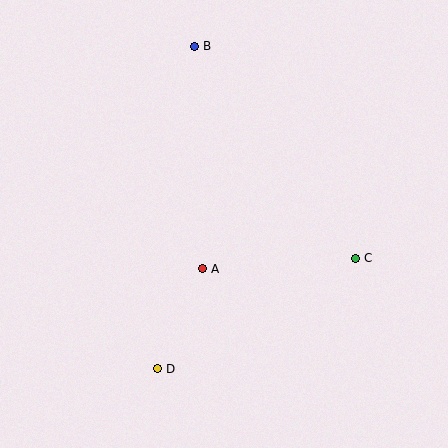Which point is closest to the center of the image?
Point A at (202, 269) is closest to the center.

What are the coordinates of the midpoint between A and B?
The midpoint between A and B is at (198, 157).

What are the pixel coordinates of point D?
Point D is at (157, 369).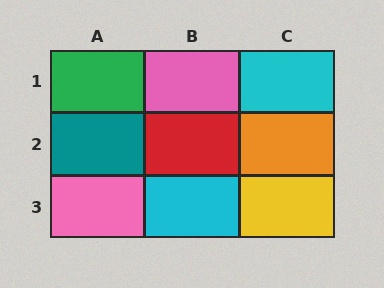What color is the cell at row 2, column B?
Red.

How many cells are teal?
1 cell is teal.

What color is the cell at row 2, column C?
Orange.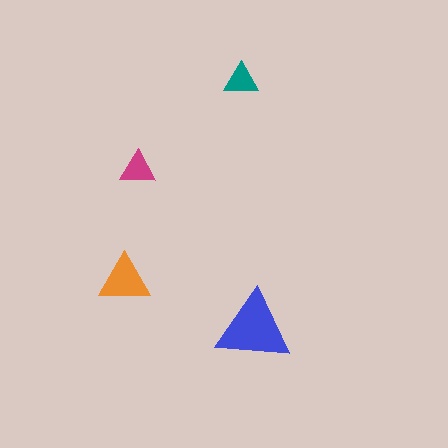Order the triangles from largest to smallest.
the blue one, the orange one, the magenta one, the teal one.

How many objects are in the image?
There are 4 objects in the image.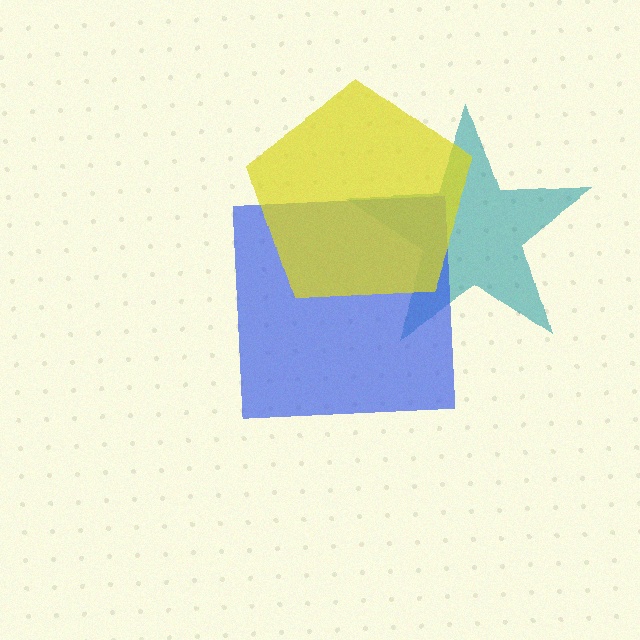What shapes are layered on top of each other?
The layered shapes are: a teal star, a blue square, a yellow pentagon.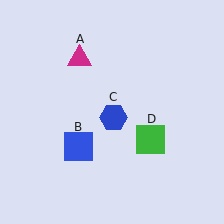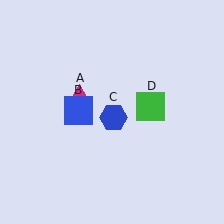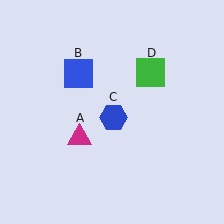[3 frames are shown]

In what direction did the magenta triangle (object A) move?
The magenta triangle (object A) moved down.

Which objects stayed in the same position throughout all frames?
Blue hexagon (object C) remained stationary.